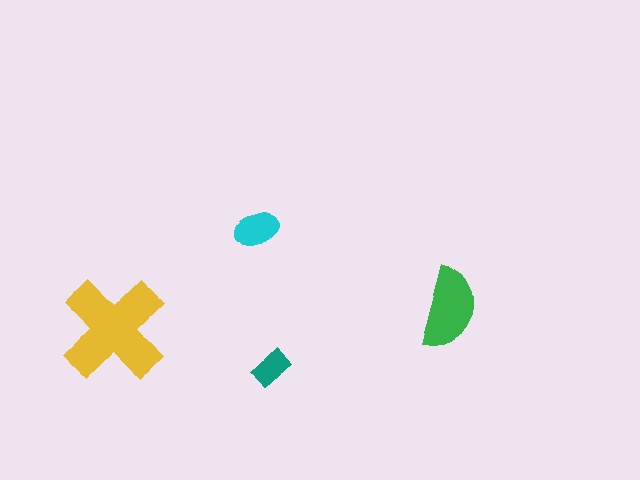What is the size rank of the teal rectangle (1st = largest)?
4th.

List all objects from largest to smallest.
The yellow cross, the green semicircle, the cyan ellipse, the teal rectangle.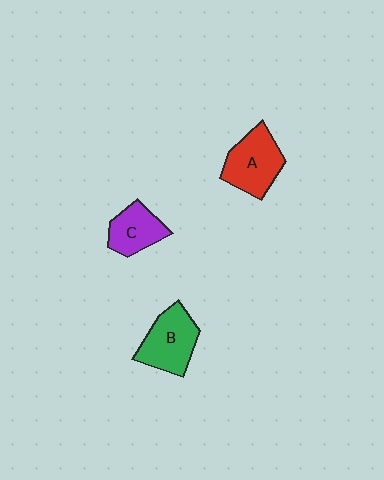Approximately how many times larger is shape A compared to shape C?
Approximately 1.4 times.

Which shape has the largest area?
Shape B (green).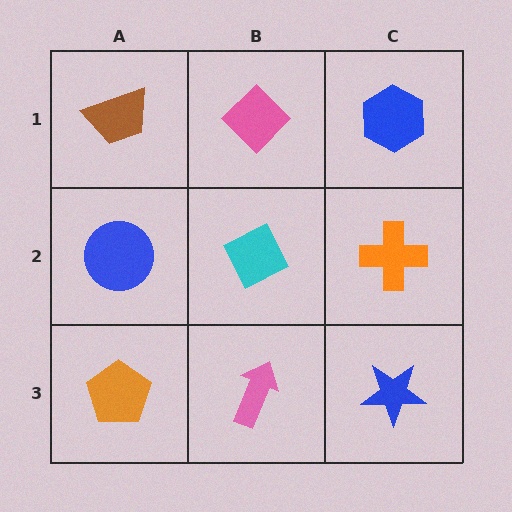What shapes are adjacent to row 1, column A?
A blue circle (row 2, column A), a pink diamond (row 1, column B).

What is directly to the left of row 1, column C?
A pink diamond.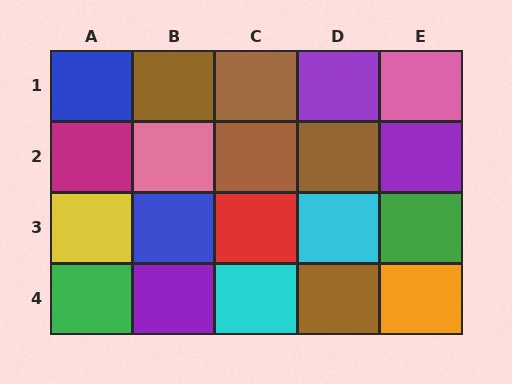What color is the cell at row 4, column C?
Cyan.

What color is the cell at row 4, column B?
Purple.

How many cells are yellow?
1 cell is yellow.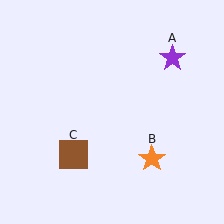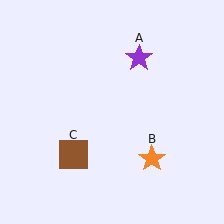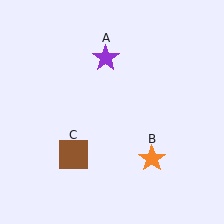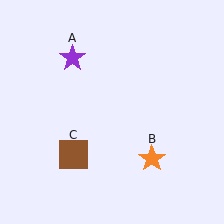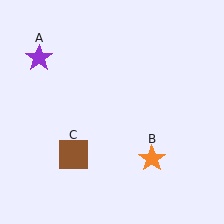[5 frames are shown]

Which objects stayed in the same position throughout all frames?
Orange star (object B) and brown square (object C) remained stationary.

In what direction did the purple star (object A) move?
The purple star (object A) moved left.